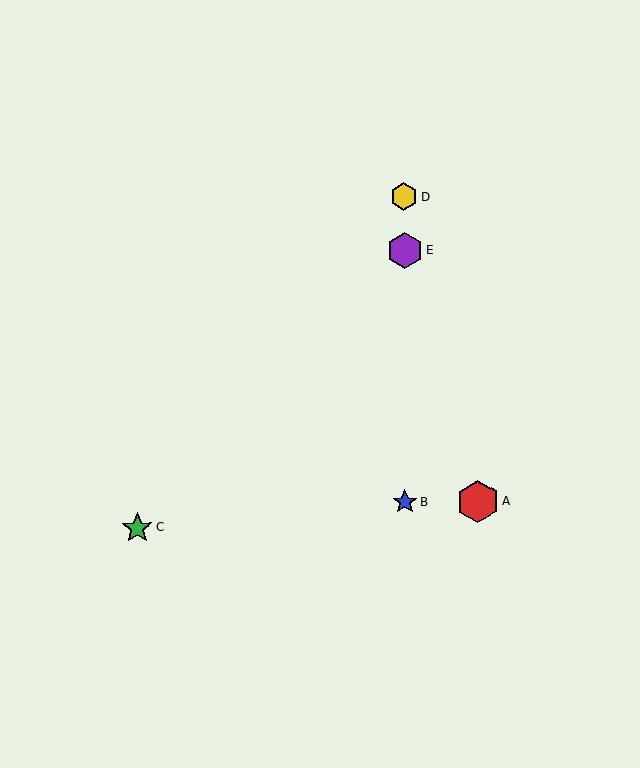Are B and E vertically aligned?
Yes, both are at x≈405.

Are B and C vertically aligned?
No, B is at x≈405 and C is at x≈138.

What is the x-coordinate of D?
Object D is at x≈404.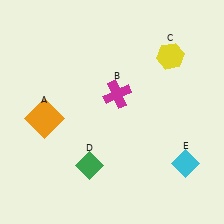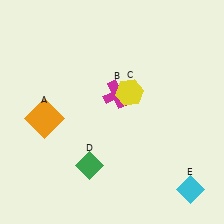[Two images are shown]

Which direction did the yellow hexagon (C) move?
The yellow hexagon (C) moved left.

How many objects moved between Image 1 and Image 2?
2 objects moved between the two images.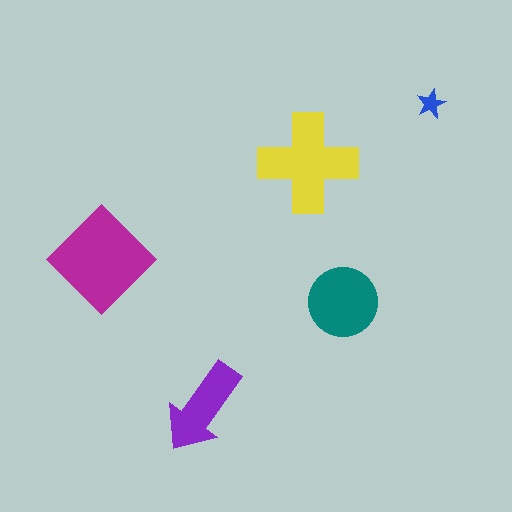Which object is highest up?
The blue star is topmost.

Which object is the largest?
The magenta diamond.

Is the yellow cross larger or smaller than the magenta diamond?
Smaller.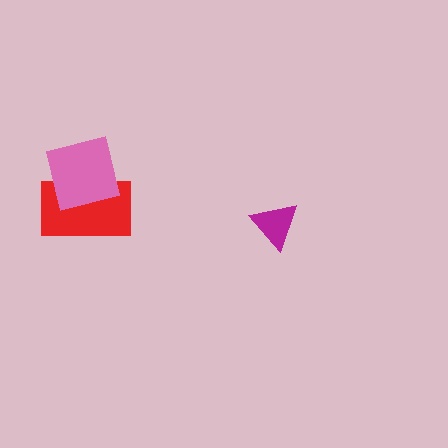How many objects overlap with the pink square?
1 object overlaps with the pink square.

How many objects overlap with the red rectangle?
1 object overlaps with the red rectangle.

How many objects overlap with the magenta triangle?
0 objects overlap with the magenta triangle.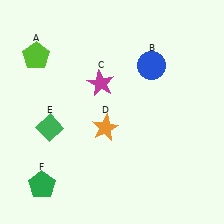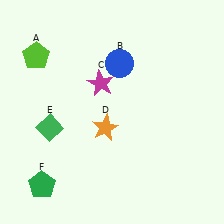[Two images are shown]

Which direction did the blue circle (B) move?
The blue circle (B) moved left.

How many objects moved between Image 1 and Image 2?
1 object moved between the two images.